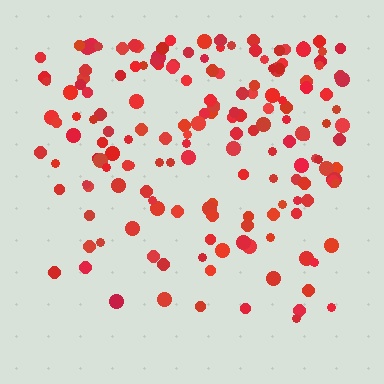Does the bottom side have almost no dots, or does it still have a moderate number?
Still a moderate number, just noticeably fewer than the top.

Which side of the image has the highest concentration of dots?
The top.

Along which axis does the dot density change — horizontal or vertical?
Vertical.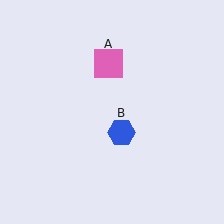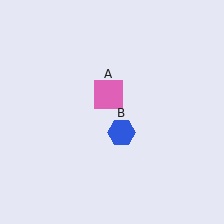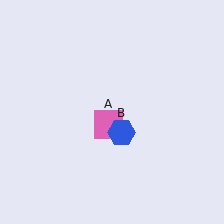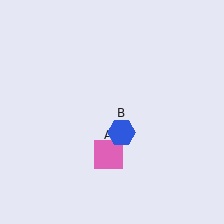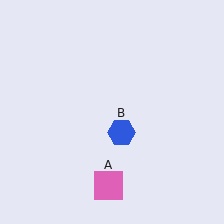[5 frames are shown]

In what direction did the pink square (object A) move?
The pink square (object A) moved down.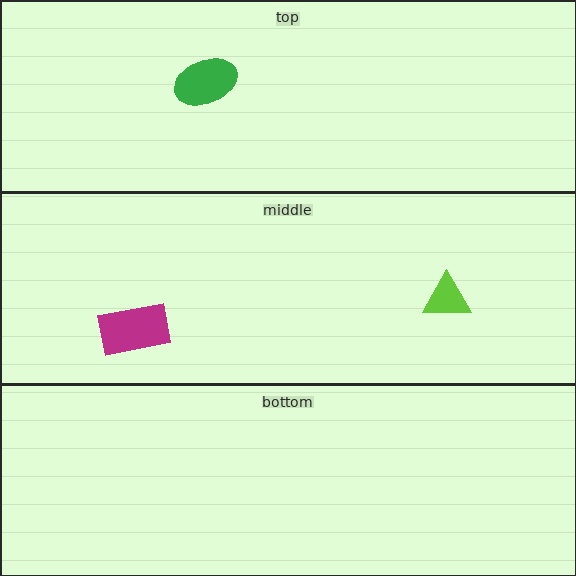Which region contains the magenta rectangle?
The middle region.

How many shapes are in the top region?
1.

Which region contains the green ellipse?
The top region.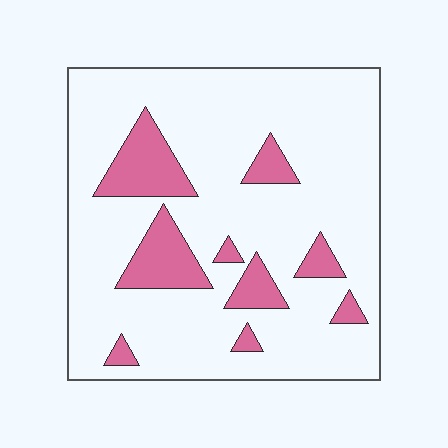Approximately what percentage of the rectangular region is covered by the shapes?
Approximately 15%.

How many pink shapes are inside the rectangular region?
9.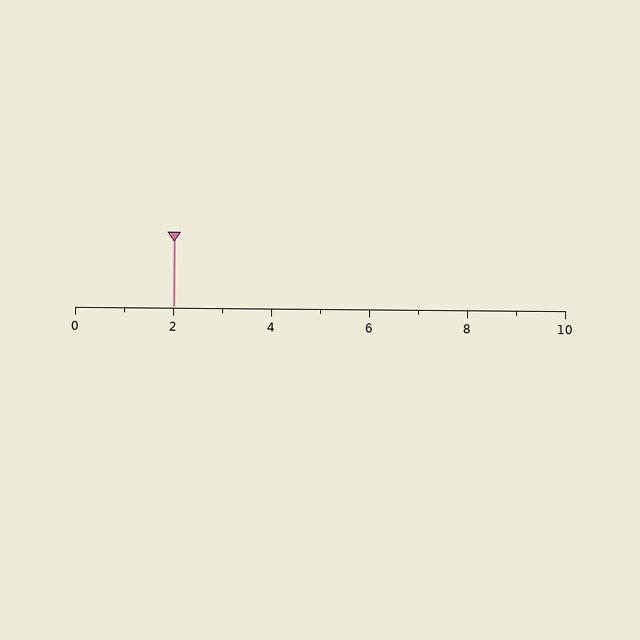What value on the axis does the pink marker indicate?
The marker indicates approximately 2.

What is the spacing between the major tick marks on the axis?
The major ticks are spaced 2 apart.